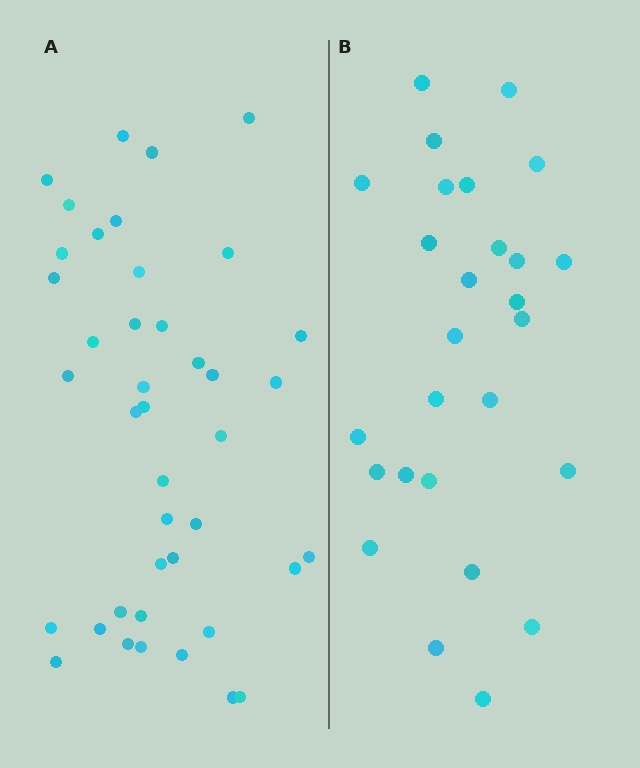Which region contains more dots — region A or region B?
Region A (the left region) has more dots.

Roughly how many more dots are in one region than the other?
Region A has approximately 15 more dots than region B.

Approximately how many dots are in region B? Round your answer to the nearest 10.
About 30 dots. (The exact count is 27, which rounds to 30.)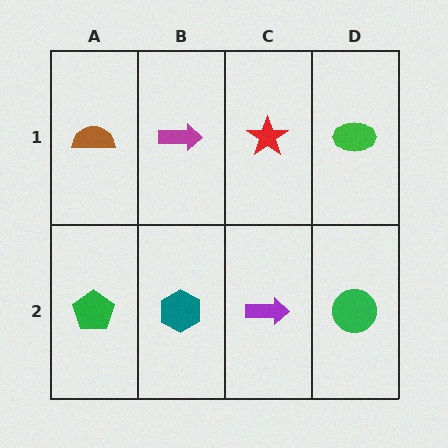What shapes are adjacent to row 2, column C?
A red star (row 1, column C), a teal hexagon (row 2, column B), a green circle (row 2, column D).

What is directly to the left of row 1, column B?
A brown semicircle.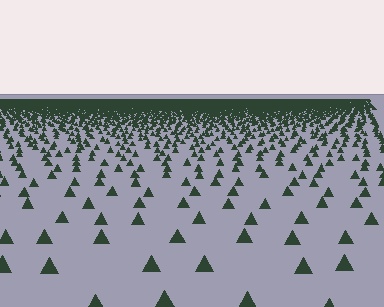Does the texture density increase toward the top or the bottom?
Density increases toward the top.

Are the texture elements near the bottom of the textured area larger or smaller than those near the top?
Larger. Near the bottom, elements are closer to the viewer and appear at a bigger on-screen size.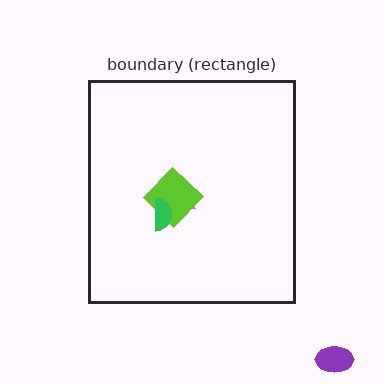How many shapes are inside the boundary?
3 inside, 1 outside.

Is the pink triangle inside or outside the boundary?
Inside.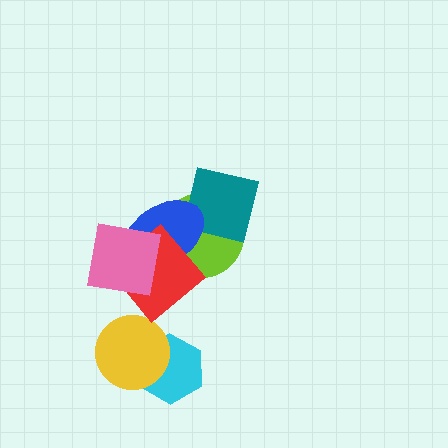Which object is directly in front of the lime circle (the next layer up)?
The teal square is directly in front of the lime circle.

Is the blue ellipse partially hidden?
Yes, it is partially covered by another shape.